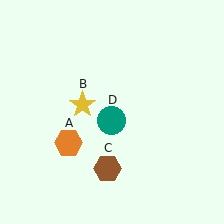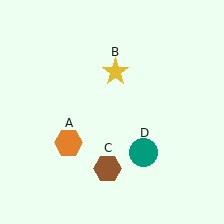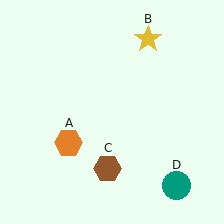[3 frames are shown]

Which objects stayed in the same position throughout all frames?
Orange hexagon (object A) and brown hexagon (object C) remained stationary.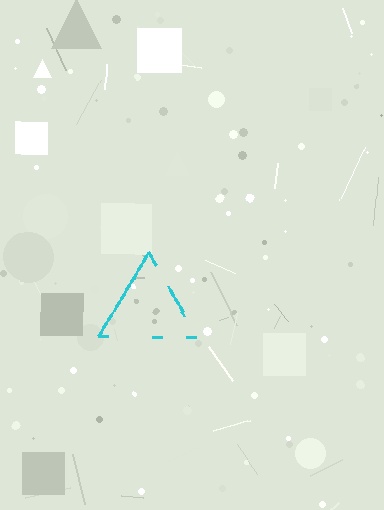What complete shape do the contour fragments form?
The contour fragments form a triangle.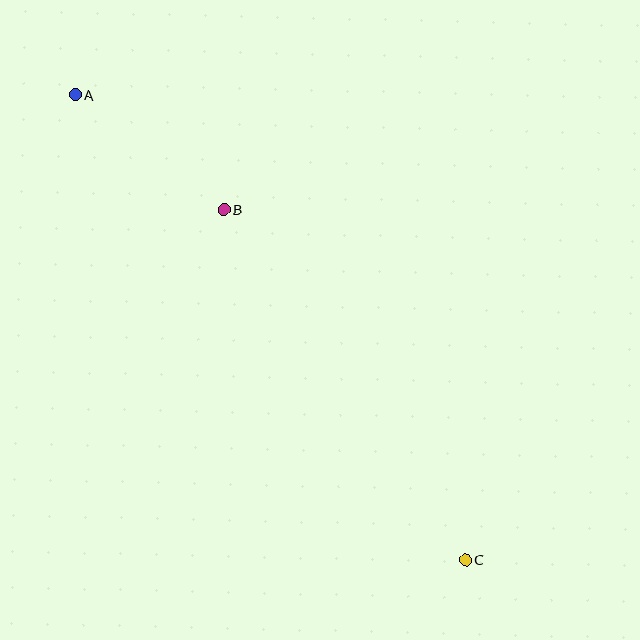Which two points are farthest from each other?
Points A and C are farthest from each other.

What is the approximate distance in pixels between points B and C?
The distance between B and C is approximately 426 pixels.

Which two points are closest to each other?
Points A and B are closest to each other.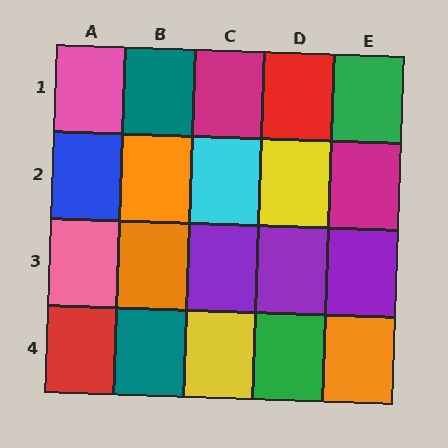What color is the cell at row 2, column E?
Magenta.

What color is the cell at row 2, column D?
Yellow.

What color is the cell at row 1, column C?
Magenta.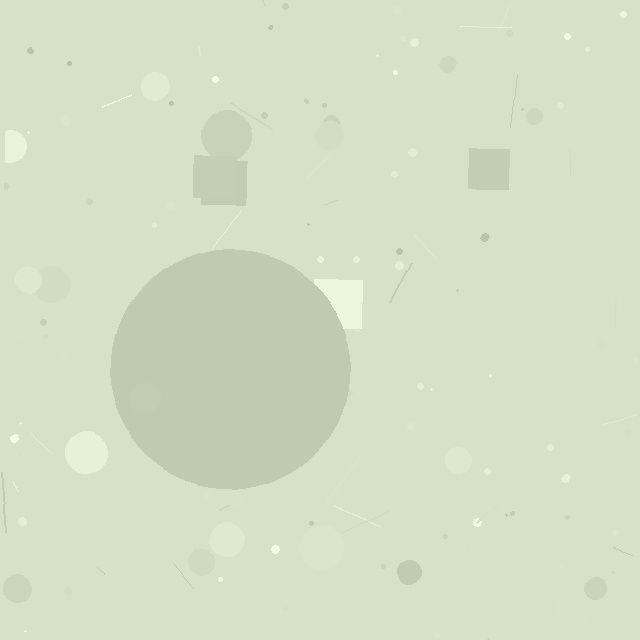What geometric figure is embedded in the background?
A circle is embedded in the background.